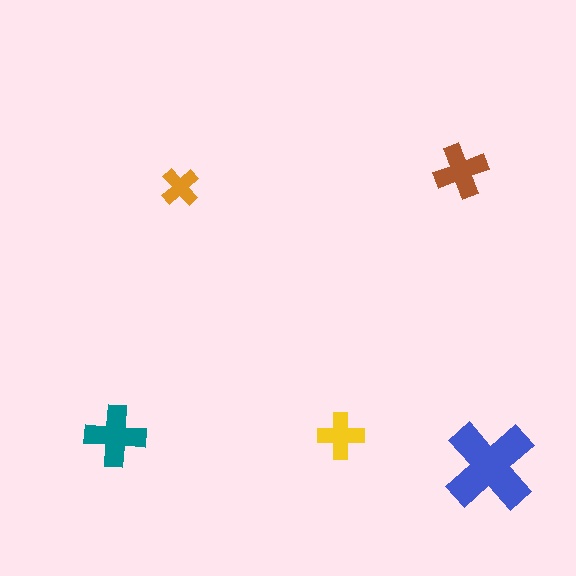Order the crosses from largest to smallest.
the blue one, the teal one, the brown one, the yellow one, the orange one.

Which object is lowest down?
The blue cross is bottommost.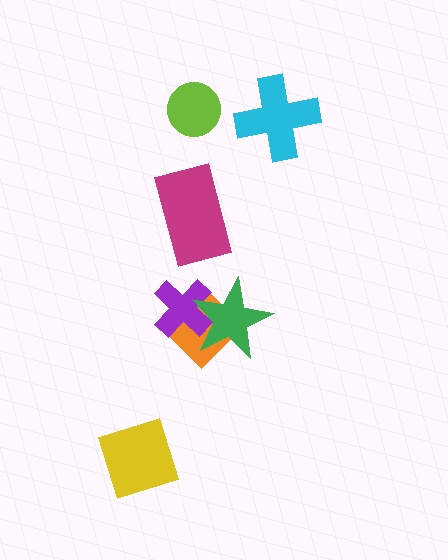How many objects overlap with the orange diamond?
2 objects overlap with the orange diamond.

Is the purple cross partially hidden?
Yes, it is partially covered by another shape.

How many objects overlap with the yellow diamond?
0 objects overlap with the yellow diamond.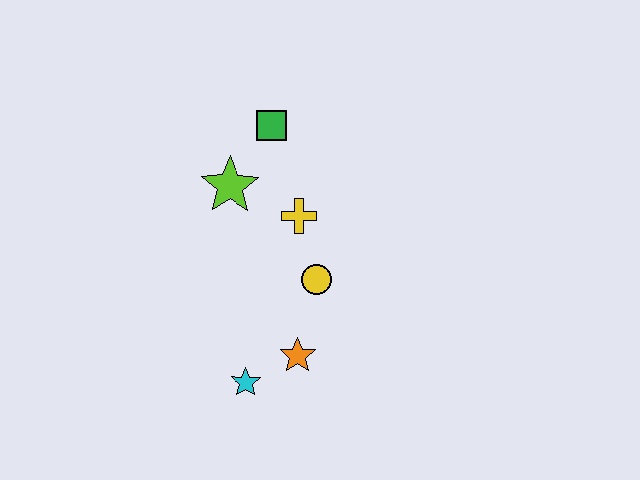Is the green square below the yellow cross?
No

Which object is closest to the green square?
The lime star is closest to the green square.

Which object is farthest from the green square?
The cyan star is farthest from the green square.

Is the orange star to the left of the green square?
No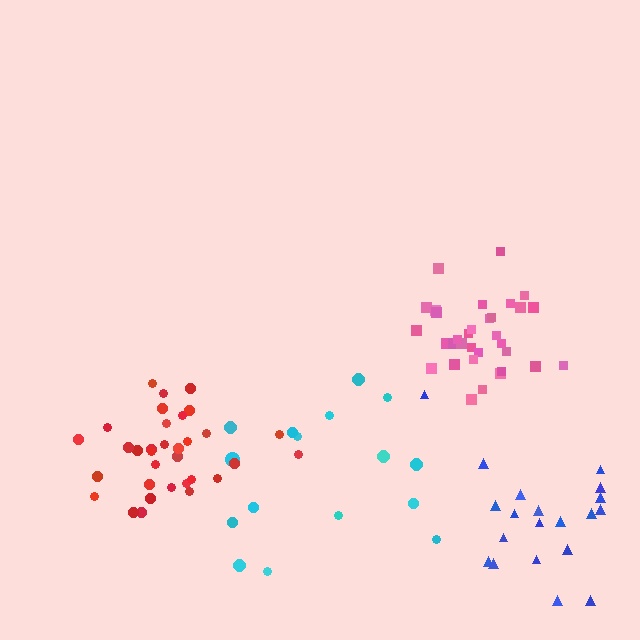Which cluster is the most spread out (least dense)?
Cyan.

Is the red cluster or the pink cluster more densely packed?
Pink.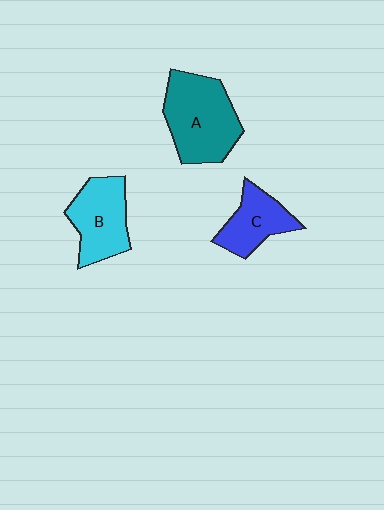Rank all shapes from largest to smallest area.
From largest to smallest: A (teal), B (cyan), C (blue).